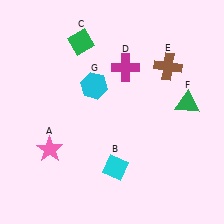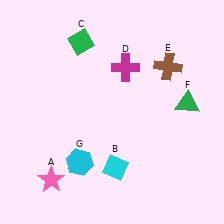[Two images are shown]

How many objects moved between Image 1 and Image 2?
2 objects moved between the two images.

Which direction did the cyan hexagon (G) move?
The cyan hexagon (G) moved down.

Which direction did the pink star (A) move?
The pink star (A) moved down.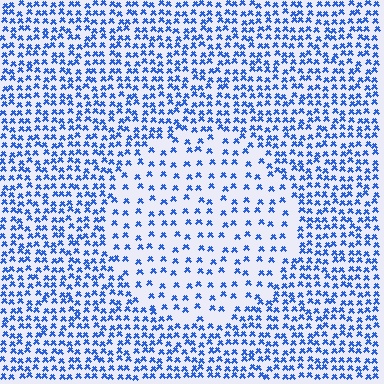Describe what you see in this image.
The image contains small blue elements arranged at two different densities. A circle-shaped region is visible where the elements are less densely packed than the surrounding area.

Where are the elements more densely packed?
The elements are more densely packed outside the circle boundary.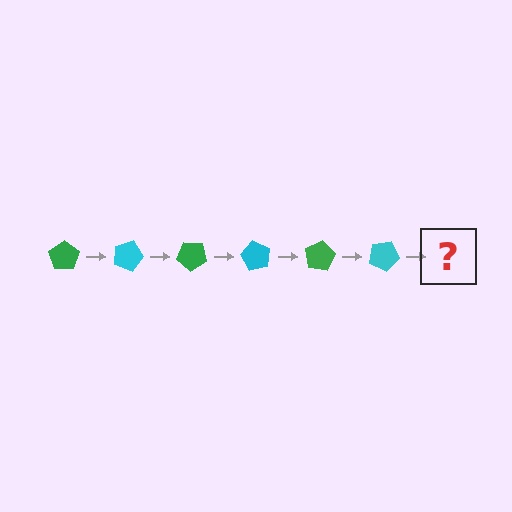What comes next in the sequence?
The next element should be a green pentagon, rotated 120 degrees from the start.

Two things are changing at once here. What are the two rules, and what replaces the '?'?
The two rules are that it rotates 20 degrees each step and the color cycles through green and cyan. The '?' should be a green pentagon, rotated 120 degrees from the start.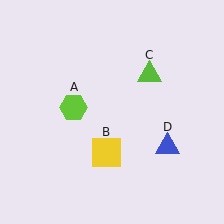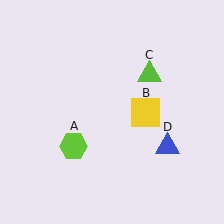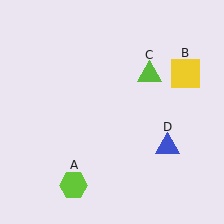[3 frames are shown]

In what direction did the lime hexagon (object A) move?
The lime hexagon (object A) moved down.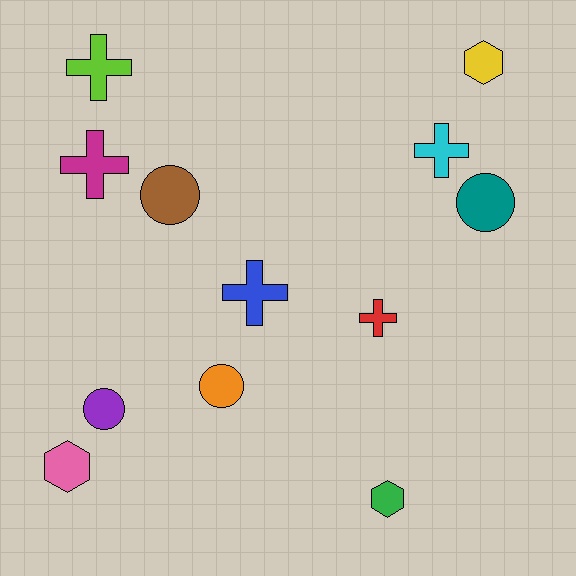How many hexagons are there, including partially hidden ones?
There are 3 hexagons.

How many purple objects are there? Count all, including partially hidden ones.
There is 1 purple object.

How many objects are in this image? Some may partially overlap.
There are 12 objects.